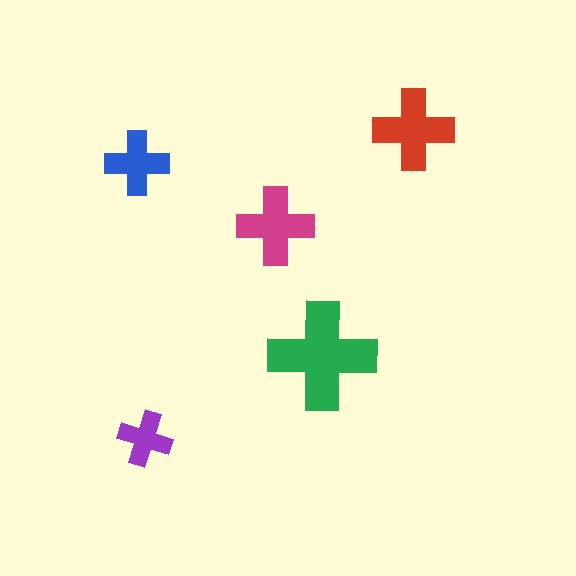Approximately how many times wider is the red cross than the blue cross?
About 1.5 times wider.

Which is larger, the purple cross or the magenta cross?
The magenta one.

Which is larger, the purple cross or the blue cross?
The blue one.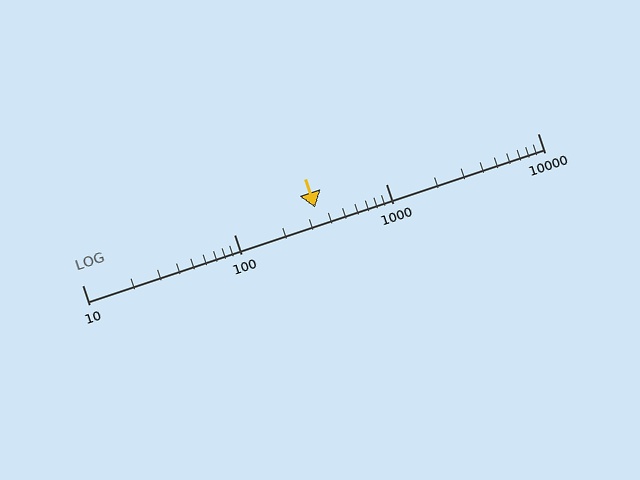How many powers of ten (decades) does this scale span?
The scale spans 3 decades, from 10 to 10000.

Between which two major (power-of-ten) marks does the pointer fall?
The pointer is between 100 and 1000.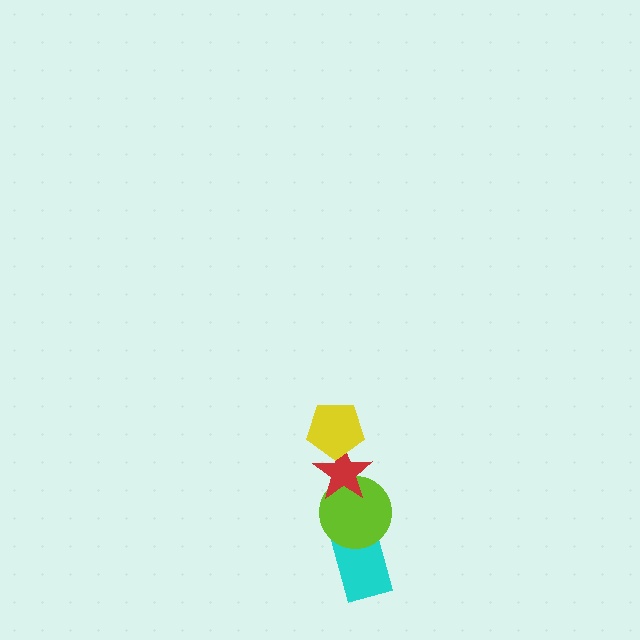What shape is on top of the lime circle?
The red star is on top of the lime circle.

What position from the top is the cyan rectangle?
The cyan rectangle is 4th from the top.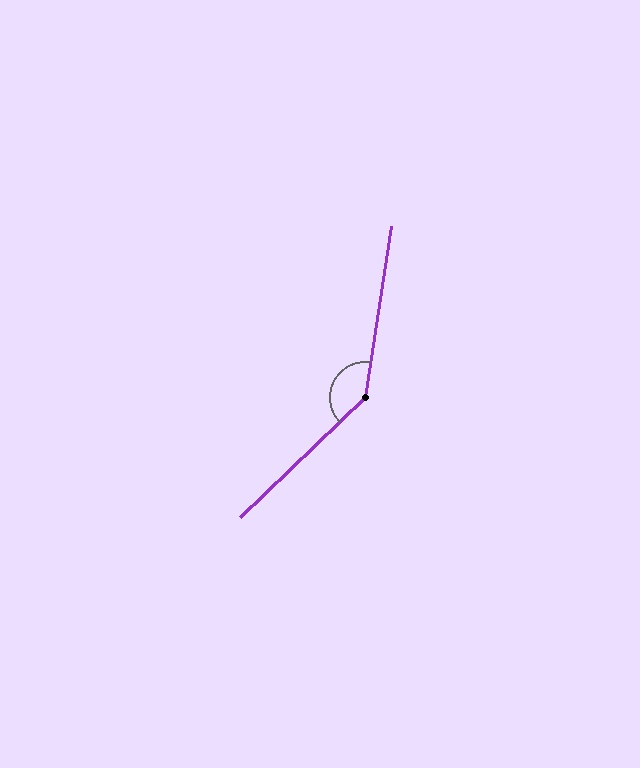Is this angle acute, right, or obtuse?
It is obtuse.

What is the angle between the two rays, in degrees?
Approximately 143 degrees.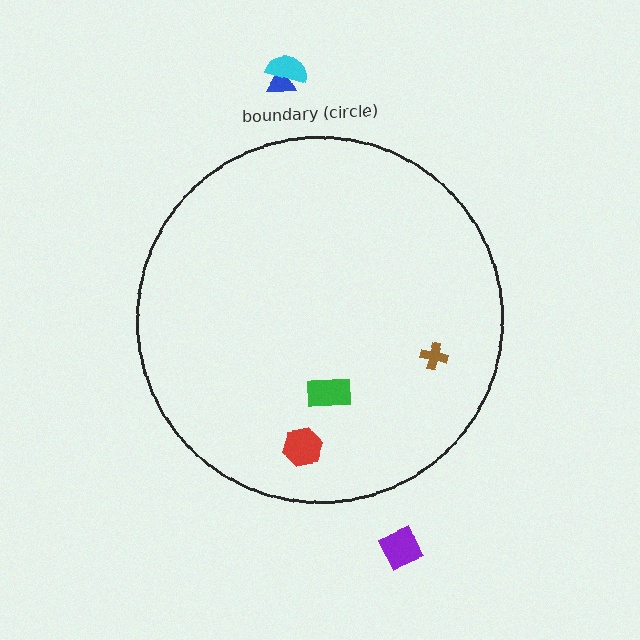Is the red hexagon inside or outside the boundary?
Inside.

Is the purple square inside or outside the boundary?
Outside.